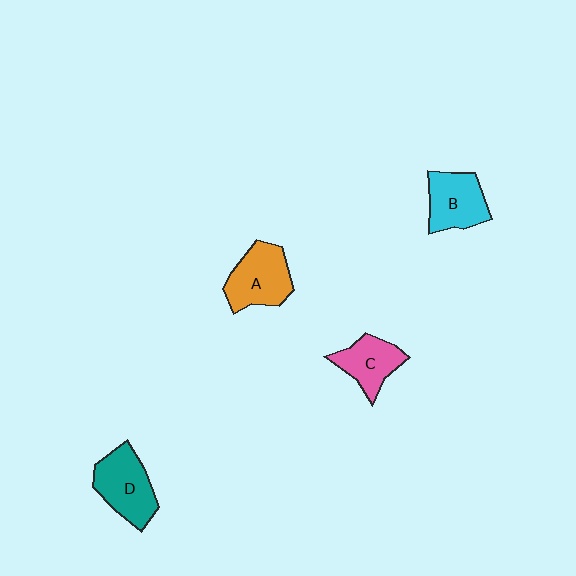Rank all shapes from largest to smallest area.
From largest to smallest: D (teal), A (orange), B (cyan), C (pink).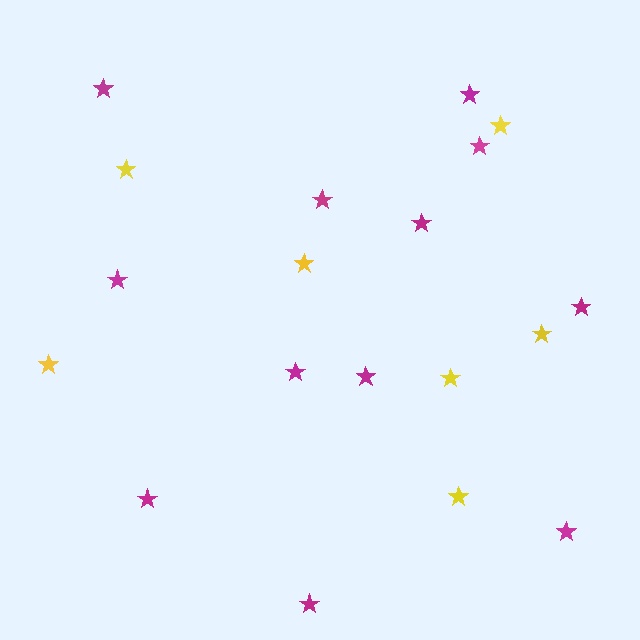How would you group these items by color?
There are 2 groups: one group of magenta stars (12) and one group of yellow stars (7).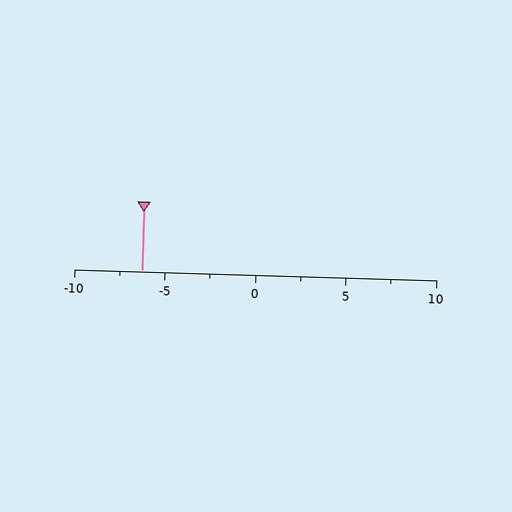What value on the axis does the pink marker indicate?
The marker indicates approximately -6.2.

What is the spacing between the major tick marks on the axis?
The major ticks are spaced 5 apart.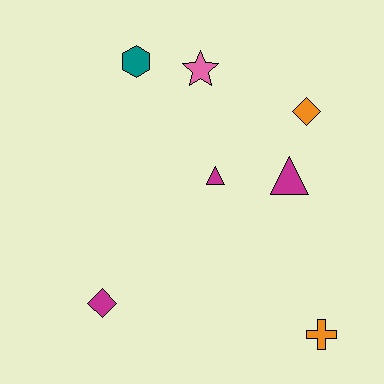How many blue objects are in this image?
There are no blue objects.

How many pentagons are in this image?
There are no pentagons.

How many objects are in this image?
There are 7 objects.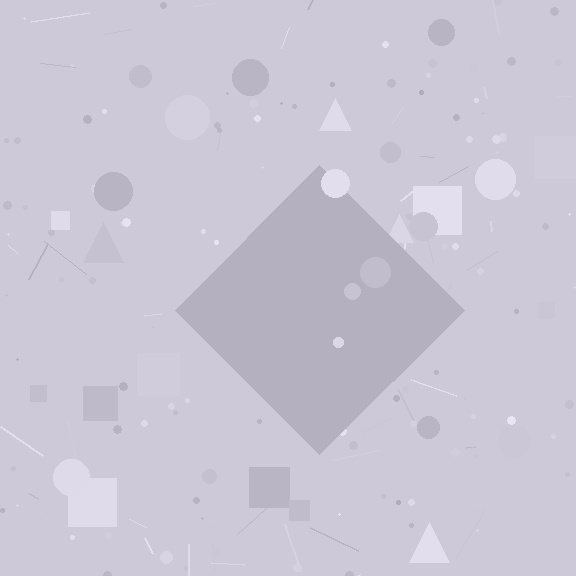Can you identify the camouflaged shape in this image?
The camouflaged shape is a diamond.